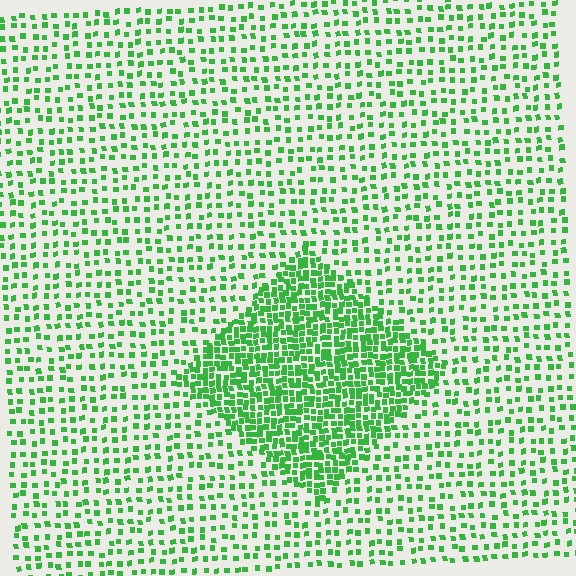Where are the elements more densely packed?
The elements are more densely packed inside the diamond boundary.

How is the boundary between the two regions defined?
The boundary is defined by a change in element density (approximately 2.5x ratio). All elements are the same color, size, and shape.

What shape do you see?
I see a diamond.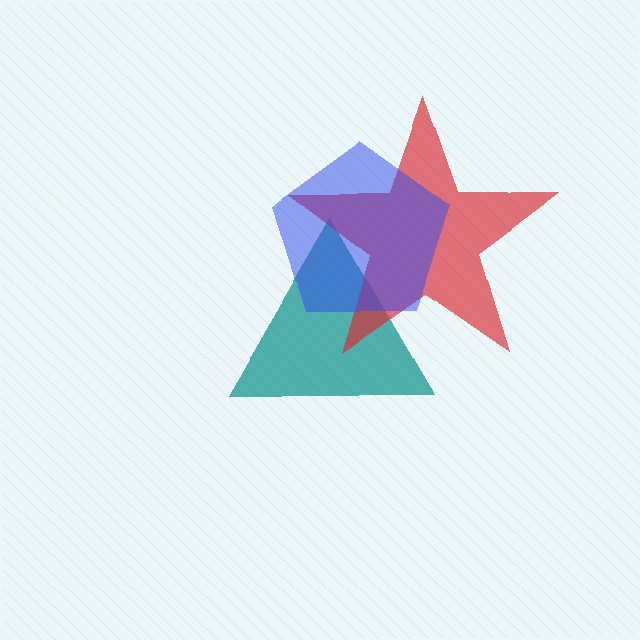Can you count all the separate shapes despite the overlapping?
Yes, there are 3 separate shapes.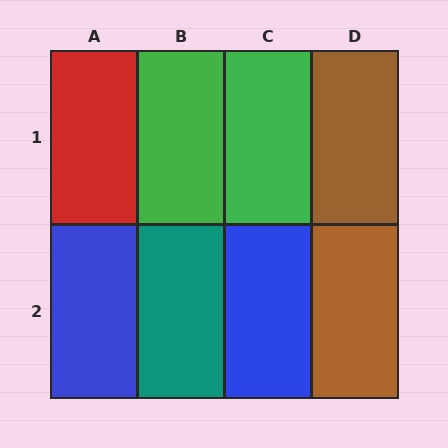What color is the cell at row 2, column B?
Teal.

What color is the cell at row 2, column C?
Blue.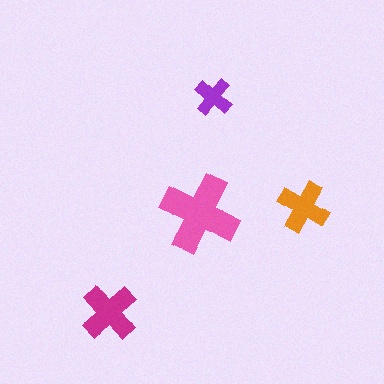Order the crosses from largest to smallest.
the pink one, the magenta one, the orange one, the purple one.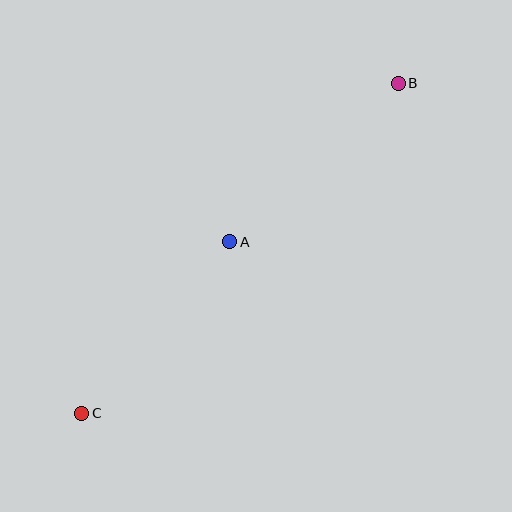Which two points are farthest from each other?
Points B and C are farthest from each other.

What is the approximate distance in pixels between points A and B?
The distance between A and B is approximately 231 pixels.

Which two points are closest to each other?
Points A and C are closest to each other.